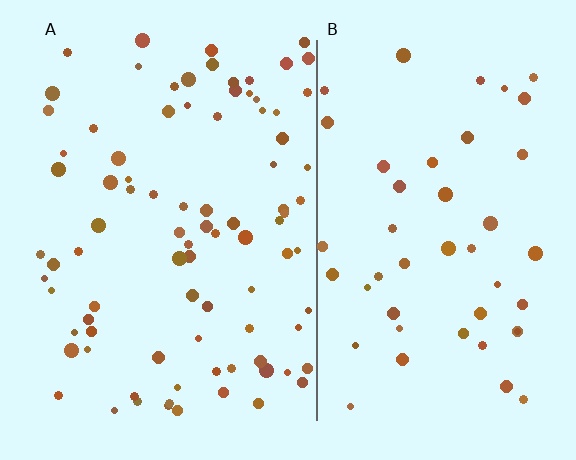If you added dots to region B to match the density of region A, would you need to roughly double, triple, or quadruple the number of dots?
Approximately double.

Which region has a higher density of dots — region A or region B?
A (the left).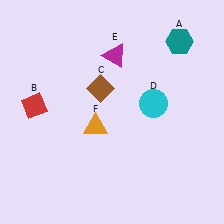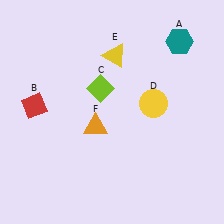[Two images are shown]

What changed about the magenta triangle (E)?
In Image 1, E is magenta. In Image 2, it changed to yellow.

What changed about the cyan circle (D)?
In Image 1, D is cyan. In Image 2, it changed to yellow.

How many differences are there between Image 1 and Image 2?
There are 3 differences between the two images.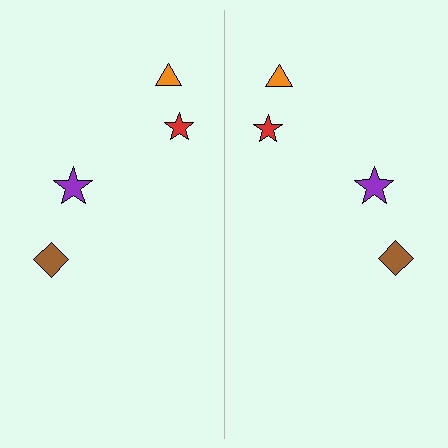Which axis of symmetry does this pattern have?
The pattern has a vertical axis of symmetry running through the center of the image.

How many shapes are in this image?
There are 8 shapes in this image.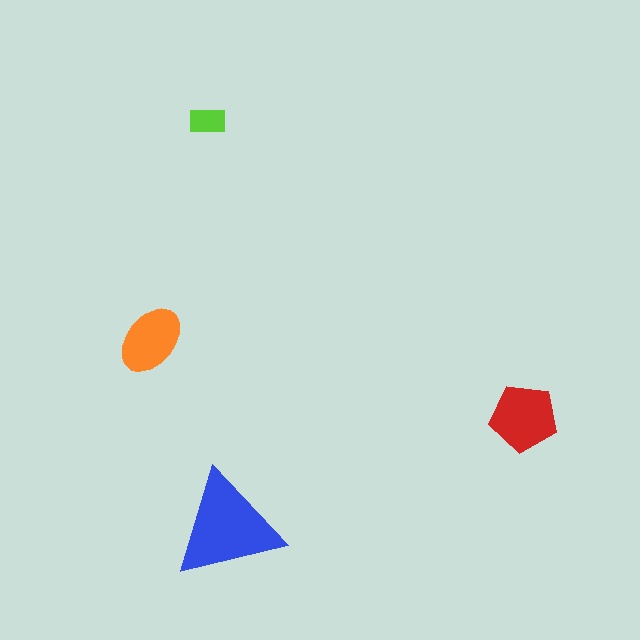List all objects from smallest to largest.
The lime rectangle, the orange ellipse, the red pentagon, the blue triangle.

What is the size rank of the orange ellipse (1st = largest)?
3rd.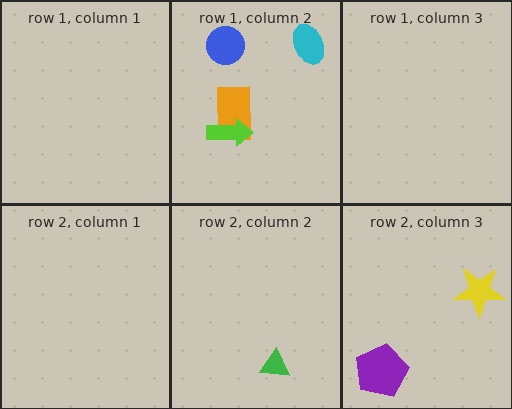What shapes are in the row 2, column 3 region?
The purple pentagon, the yellow star.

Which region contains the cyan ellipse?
The row 1, column 2 region.